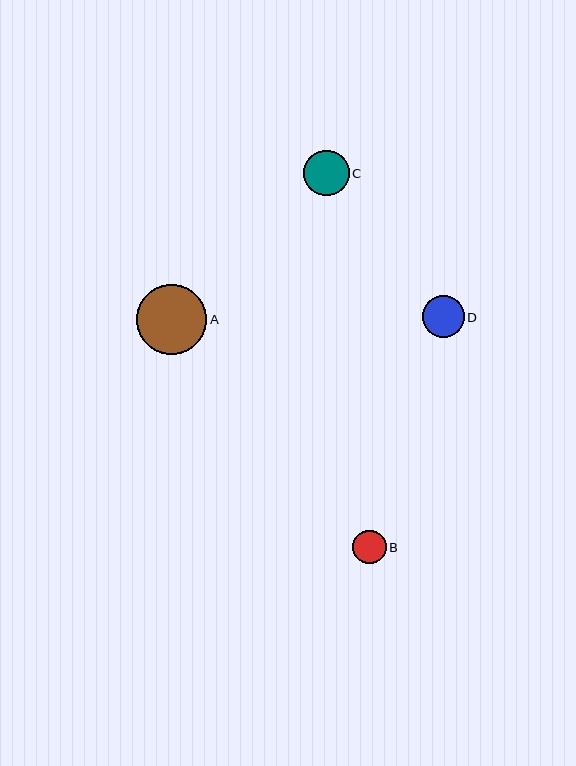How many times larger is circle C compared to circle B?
Circle C is approximately 1.3 times the size of circle B.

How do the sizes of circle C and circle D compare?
Circle C and circle D are approximately the same size.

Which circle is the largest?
Circle A is the largest with a size of approximately 70 pixels.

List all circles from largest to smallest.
From largest to smallest: A, C, D, B.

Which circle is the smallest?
Circle B is the smallest with a size of approximately 34 pixels.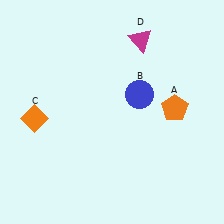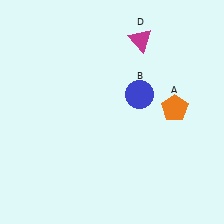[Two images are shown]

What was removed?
The orange diamond (C) was removed in Image 2.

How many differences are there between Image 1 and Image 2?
There is 1 difference between the two images.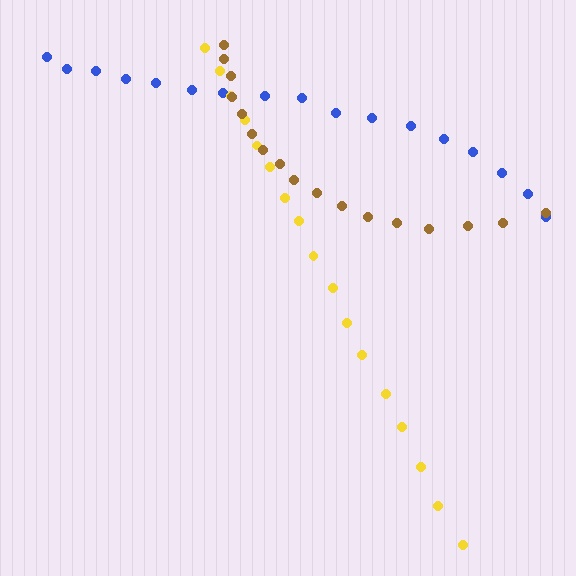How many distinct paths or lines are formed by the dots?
There are 3 distinct paths.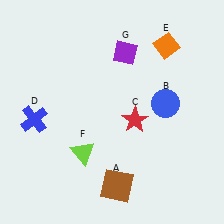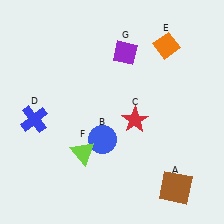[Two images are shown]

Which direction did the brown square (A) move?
The brown square (A) moved right.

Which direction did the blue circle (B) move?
The blue circle (B) moved left.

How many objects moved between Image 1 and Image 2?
2 objects moved between the two images.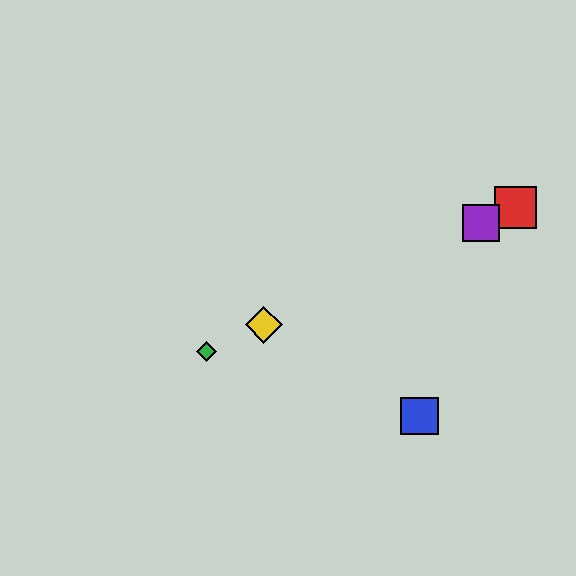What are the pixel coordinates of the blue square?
The blue square is at (419, 416).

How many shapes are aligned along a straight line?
4 shapes (the red square, the green diamond, the yellow diamond, the purple square) are aligned along a straight line.